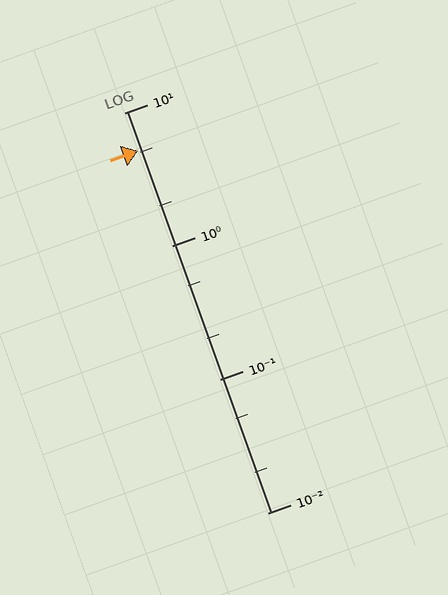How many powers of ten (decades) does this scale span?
The scale spans 3 decades, from 0.01 to 10.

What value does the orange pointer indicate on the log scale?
The pointer indicates approximately 5.2.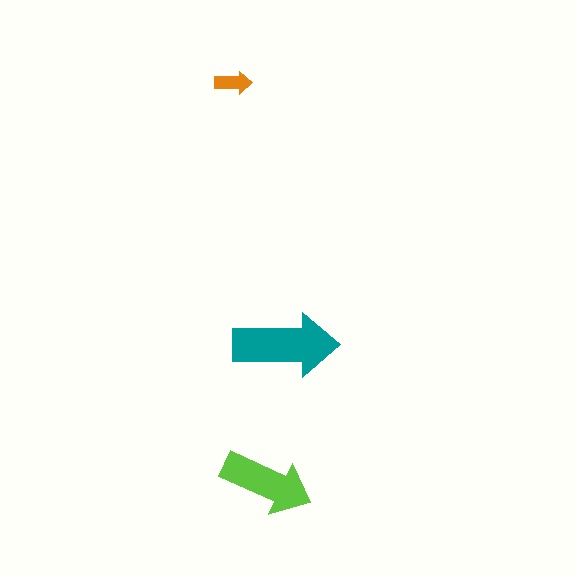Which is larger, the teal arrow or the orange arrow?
The teal one.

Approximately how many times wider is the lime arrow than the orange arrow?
About 2.5 times wider.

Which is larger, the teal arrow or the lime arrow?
The teal one.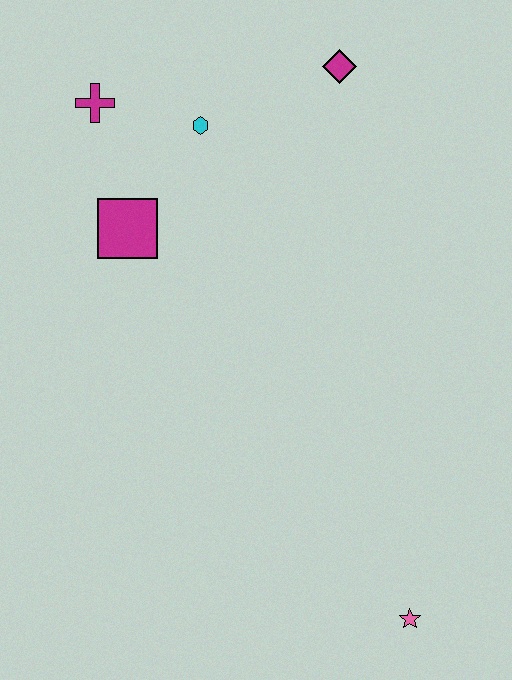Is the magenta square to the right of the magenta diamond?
No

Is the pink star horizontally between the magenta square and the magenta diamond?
No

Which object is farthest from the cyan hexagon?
The pink star is farthest from the cyan hexagon.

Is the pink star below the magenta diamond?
Yes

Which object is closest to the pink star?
The magenta square is closest to the pink star.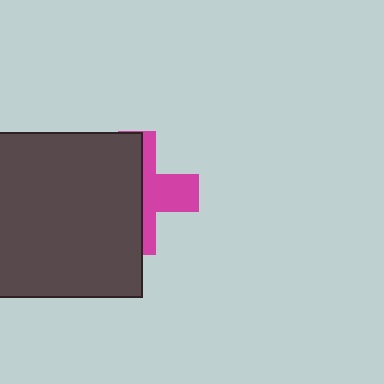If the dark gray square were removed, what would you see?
You would see the complete magenta cross.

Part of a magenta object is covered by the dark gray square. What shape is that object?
It is a cross.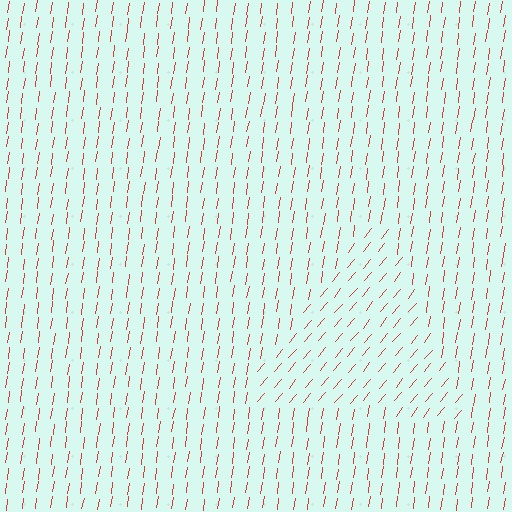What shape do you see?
I see a triangle.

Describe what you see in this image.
The image is filled with small red line segments. A triangle region in the image has lines oriented differently from the surrounding lines, creating a visible texture boundary.